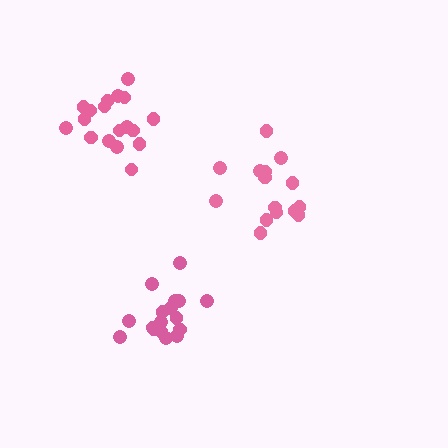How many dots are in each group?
Group 1: 17 dots, Group 2: 18 dots, Group 3: 15 dots (50 total).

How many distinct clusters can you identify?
There are 3 distinct clusters.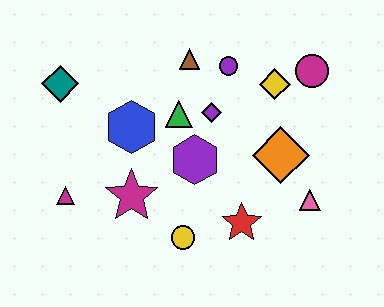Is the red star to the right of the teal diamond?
Yes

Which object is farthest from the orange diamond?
The teal diamond is farthest from the orange diamond.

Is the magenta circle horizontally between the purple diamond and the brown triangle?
No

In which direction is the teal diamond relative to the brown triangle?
The teal diamond is to the left of the brown triangle.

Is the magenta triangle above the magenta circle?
No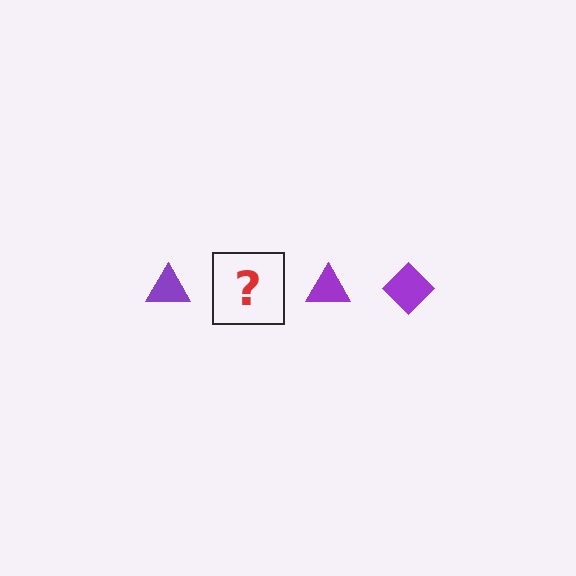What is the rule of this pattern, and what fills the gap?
The rule is that the pattern cycles through triangle, diamond shapes in purple. The gap should be filled with a purple diamond.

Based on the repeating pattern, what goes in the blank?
The blank should be a purple diamond.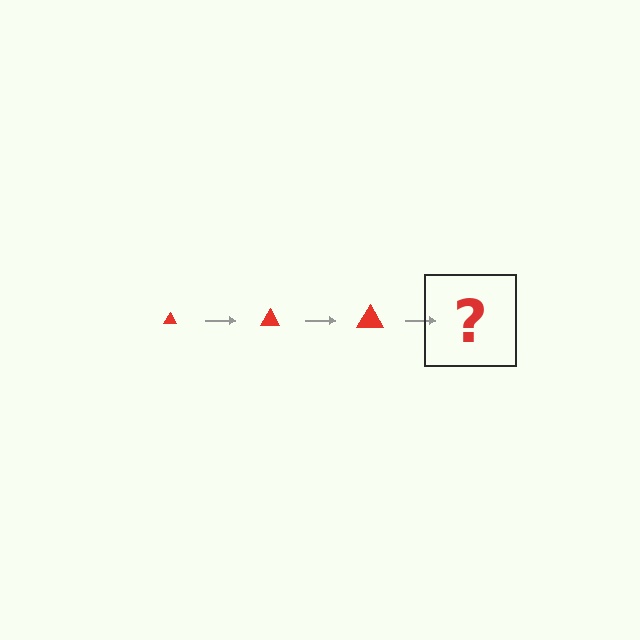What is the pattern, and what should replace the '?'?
The pattern is that the triangle gets progressively larger each step. The '?' should be a red triangle, larger than the previous one.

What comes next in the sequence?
The next element should be a red triangle, larger than the previous one.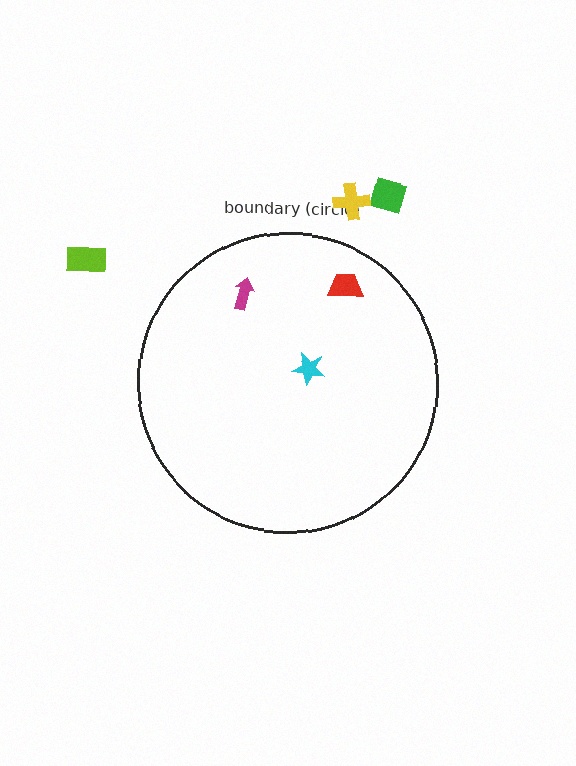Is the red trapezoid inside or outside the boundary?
Inside.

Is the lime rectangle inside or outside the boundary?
Outside.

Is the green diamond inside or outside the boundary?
Outside.